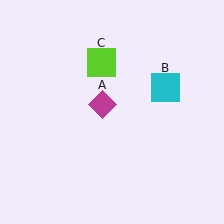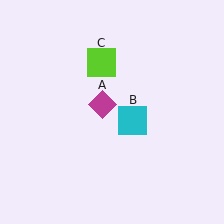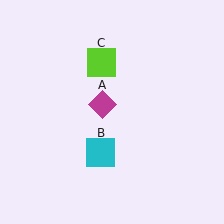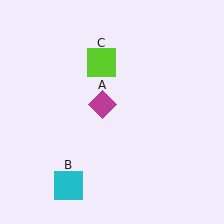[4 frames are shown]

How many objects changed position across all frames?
1 object changed position: cyan square (object B).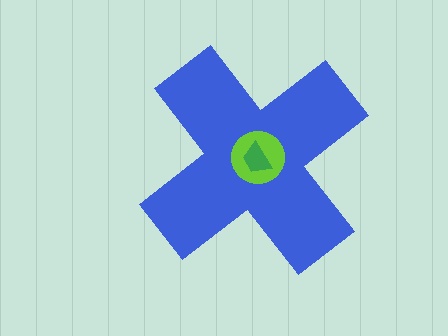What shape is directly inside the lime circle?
The green trapezoid.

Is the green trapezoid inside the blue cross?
Yes.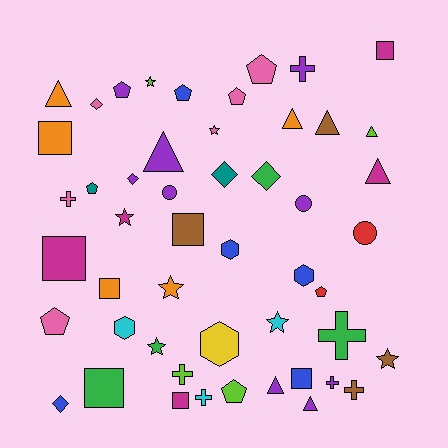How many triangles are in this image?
There are 8 triangles.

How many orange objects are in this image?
There are 5 orange objects.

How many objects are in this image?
There are 50 objects.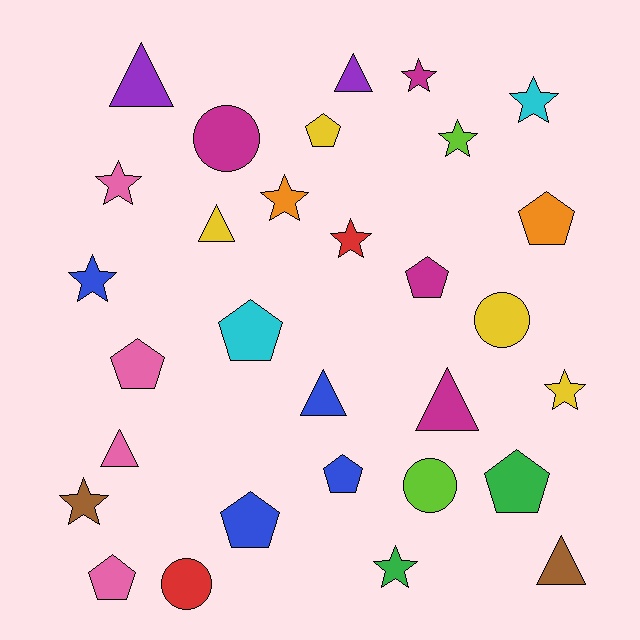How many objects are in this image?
There are 30 objects.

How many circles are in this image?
There are 4 circles.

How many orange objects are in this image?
There are 2 orange objects.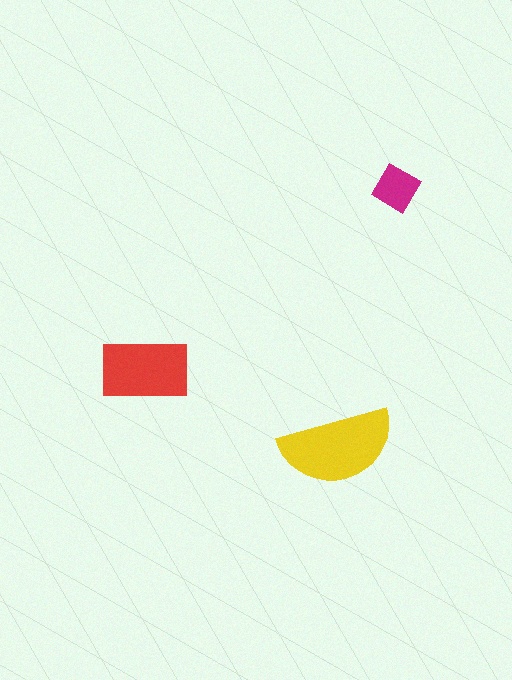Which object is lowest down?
The yellow semicircle is bottommost.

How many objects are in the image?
There are 3 objects in the image.